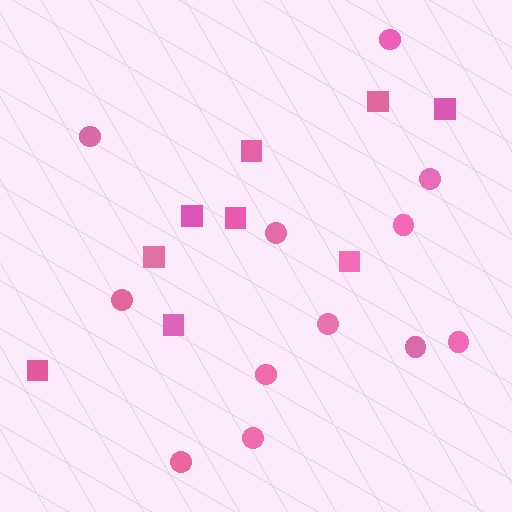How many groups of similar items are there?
There are 2 groups: one group of squares (9) and one group of circles (12).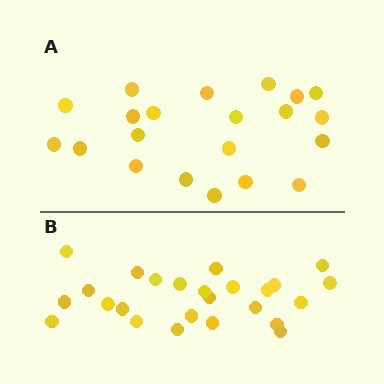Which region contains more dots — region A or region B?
Region B (the bottom region) has more dots.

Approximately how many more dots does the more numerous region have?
Region B has about 4 more dots than region A.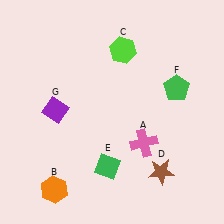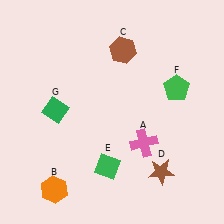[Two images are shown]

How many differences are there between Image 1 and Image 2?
There are 2 differences between the two images.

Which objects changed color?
C changed from lime to brown. G changed from purple to green.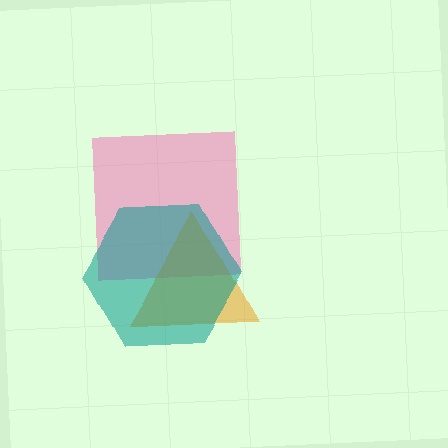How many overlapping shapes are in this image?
There are 3 overlapping shapes in the image.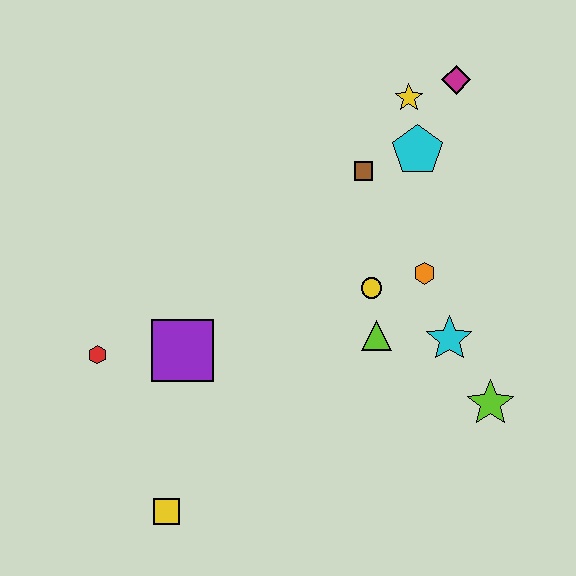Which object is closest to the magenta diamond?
The yellow star is closest to the magenta diamond.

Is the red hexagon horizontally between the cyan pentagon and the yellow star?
No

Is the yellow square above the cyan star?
No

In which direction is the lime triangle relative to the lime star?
The lime triangle is to the left of the lime star.